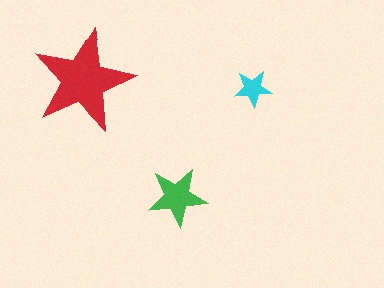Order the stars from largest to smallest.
the red one, the green one, the cyan one.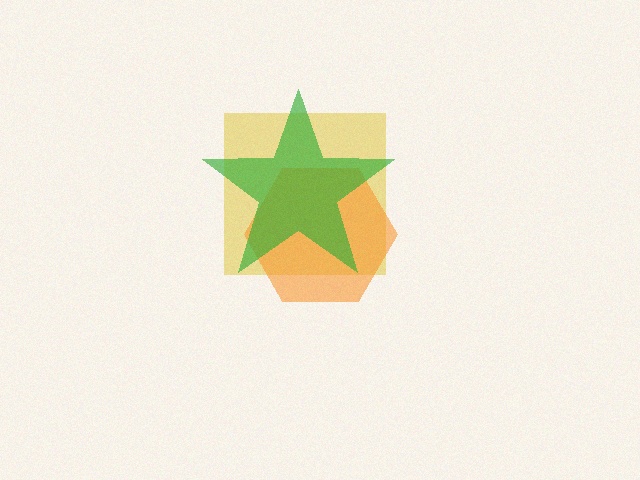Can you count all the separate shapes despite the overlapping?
Yes, there are 3 separate shapes.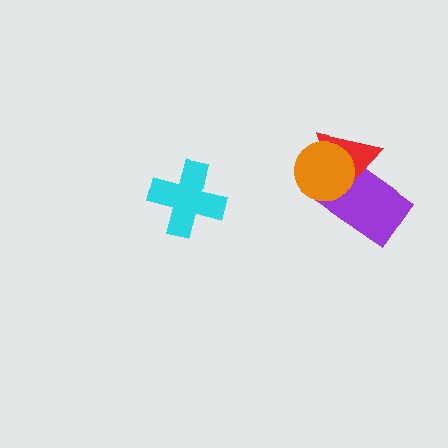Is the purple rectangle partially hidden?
Yes, it is partially covered by another shape.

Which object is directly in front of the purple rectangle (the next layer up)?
The red triangle is directly in front of the purple rectangle.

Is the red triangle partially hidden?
Yes, it is partially covered by another shape.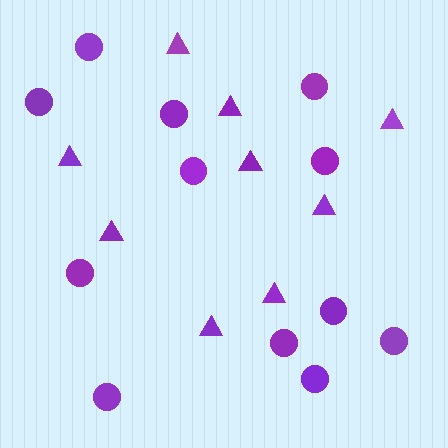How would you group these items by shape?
There are 2 groups: one group of triangles (9) and one group of circles (12).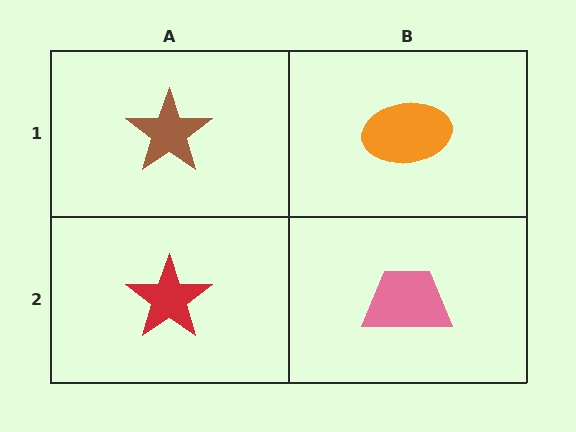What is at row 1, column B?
An orange ellipse.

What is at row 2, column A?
A red star.